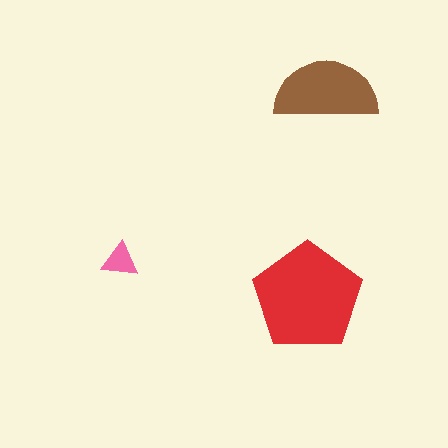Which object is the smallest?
The pink triangle.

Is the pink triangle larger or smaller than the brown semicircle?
Smaller.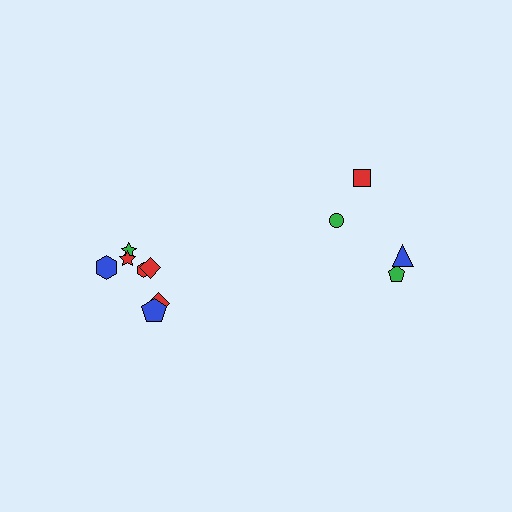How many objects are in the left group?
There are 7 objects.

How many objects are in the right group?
There are 4 objects.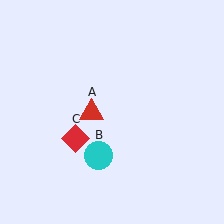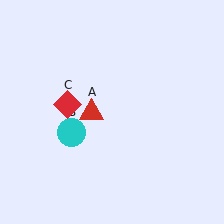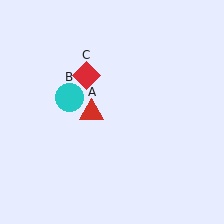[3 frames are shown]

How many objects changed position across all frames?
2 objects changed position: cyan circle (object B), red diamond (object C).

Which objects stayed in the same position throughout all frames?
Red triangle (object A) remained stationary.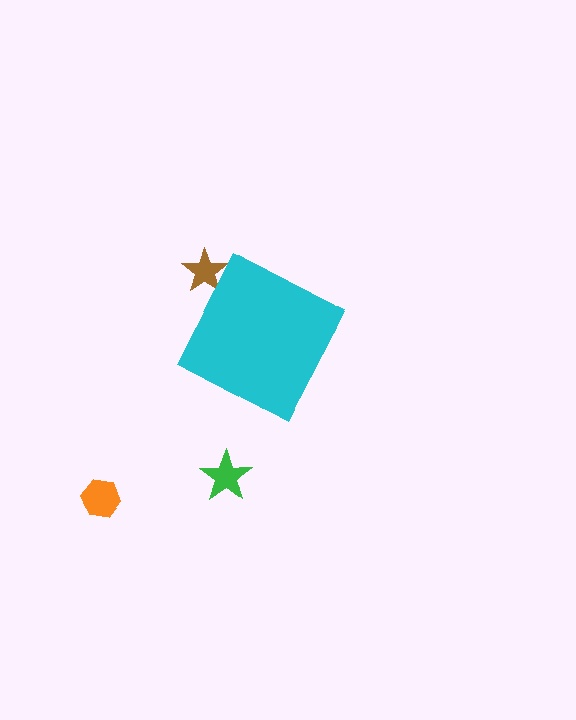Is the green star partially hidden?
No, the green star is fully visible.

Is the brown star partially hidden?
Yes, the brown star is partially hidden behind the cyan diamond.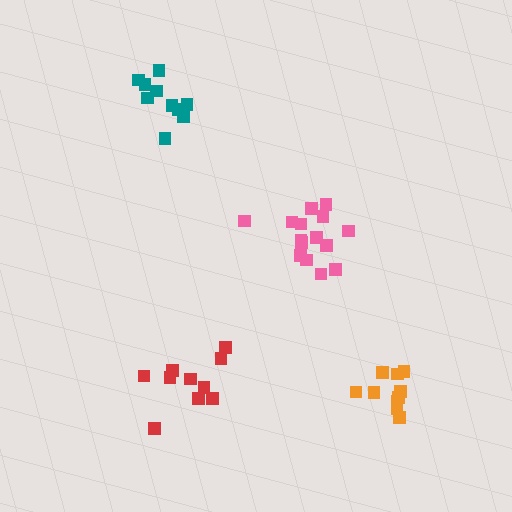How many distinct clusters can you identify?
There are 4 distinct clusters.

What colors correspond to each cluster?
The clusters are colored: red, pink, teal, orange.